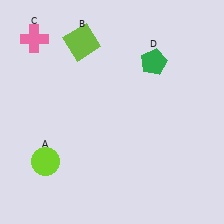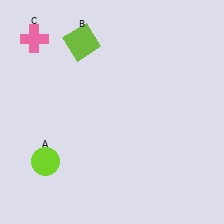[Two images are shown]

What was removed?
The green pentagon (D) was removed in Image 2.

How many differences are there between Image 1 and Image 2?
There is 1 difference between the two images.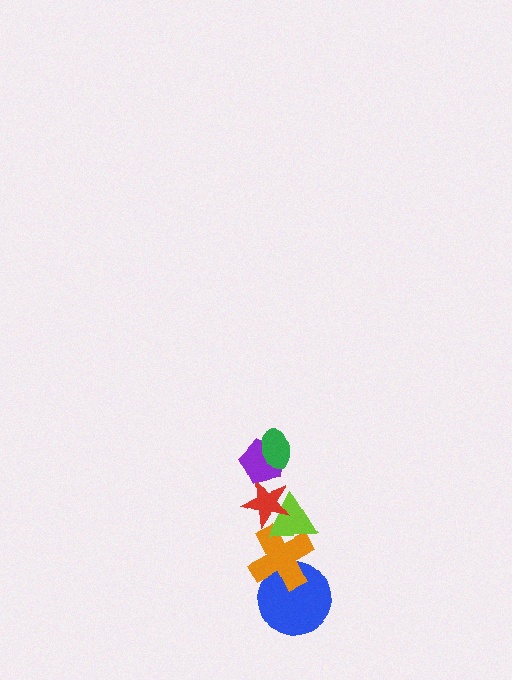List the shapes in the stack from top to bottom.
From top to bottom: the green ellipse, the purple pentagon, the red star, the lime triangle, the orange cross, the blue circle.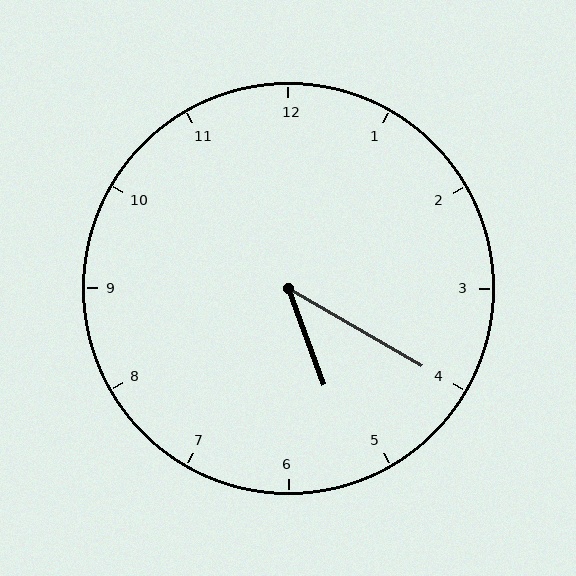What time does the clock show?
5:20.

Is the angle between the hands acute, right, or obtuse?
It is acute.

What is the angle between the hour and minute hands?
Approximately 40 degrees.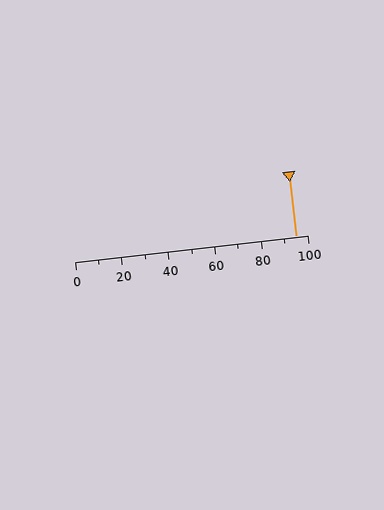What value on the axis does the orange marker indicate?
The marker indicates approximately 95.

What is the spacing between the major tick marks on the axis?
The major ticks are spaced 20 apart.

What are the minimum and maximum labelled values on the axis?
The axis runs from 0 to 100.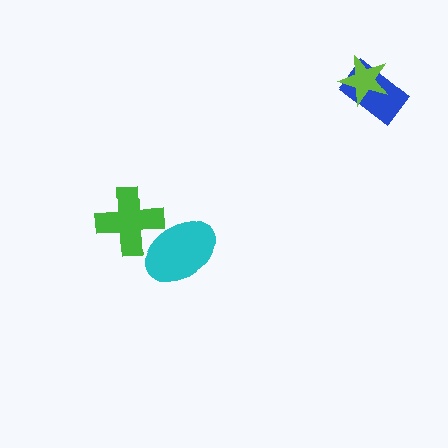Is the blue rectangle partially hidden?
Yes, it is partially covered by another shape.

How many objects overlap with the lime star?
1 object overlaps with the lime star.